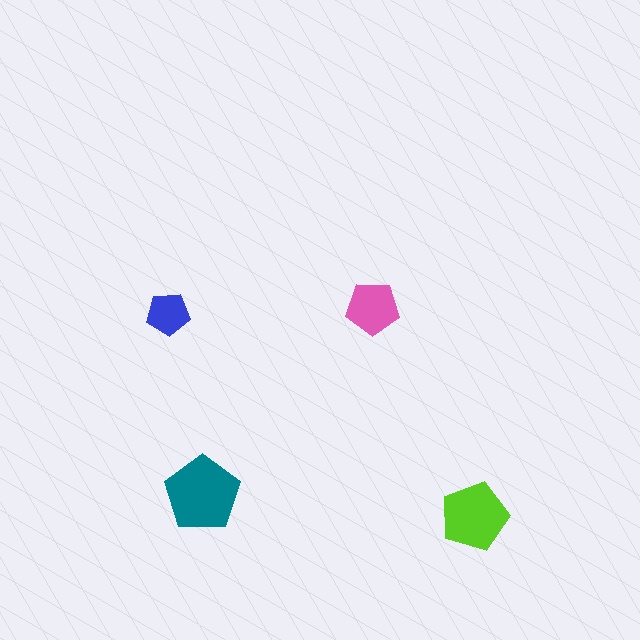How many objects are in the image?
There are 4 objects in the image.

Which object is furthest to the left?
The blue pentagon is leftmost.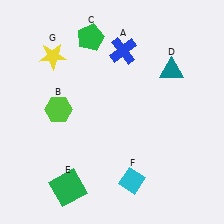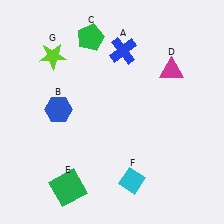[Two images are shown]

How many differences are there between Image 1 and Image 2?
There are 3 differences between the two images.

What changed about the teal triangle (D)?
In Image 1, D is teal. In Image 2, it changed to magenta.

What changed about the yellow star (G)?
In Image 1, G is yellow. In Image 2, it changed to lime.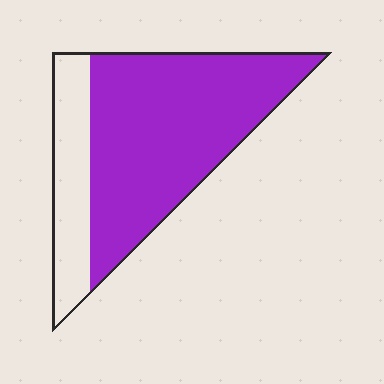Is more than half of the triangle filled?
Yes.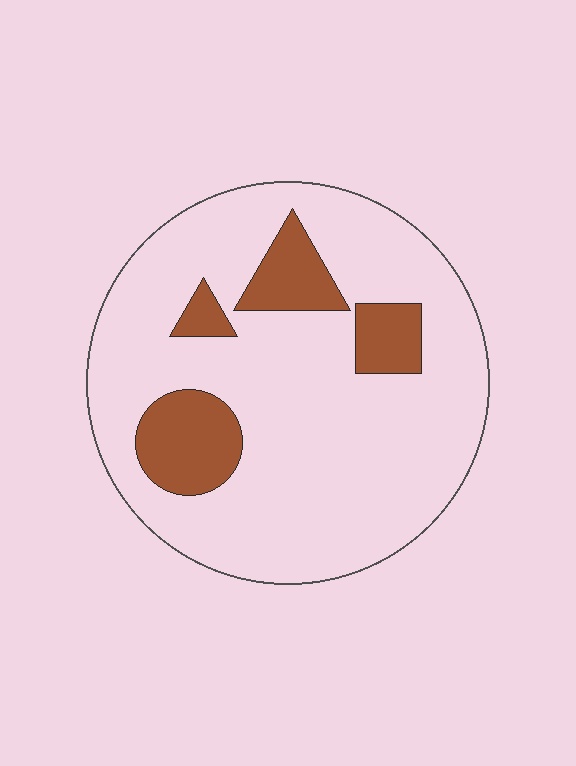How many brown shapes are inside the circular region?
4.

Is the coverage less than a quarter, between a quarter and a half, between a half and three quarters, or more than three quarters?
Less than a quarter.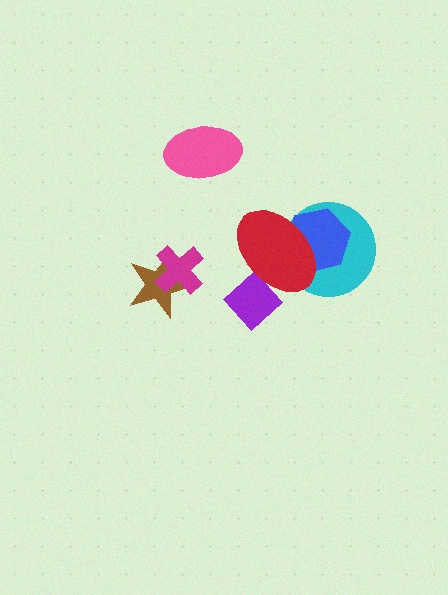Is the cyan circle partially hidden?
Yes, it is partially covered by another shape.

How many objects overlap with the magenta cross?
1 object overlaps with the magenta cross.